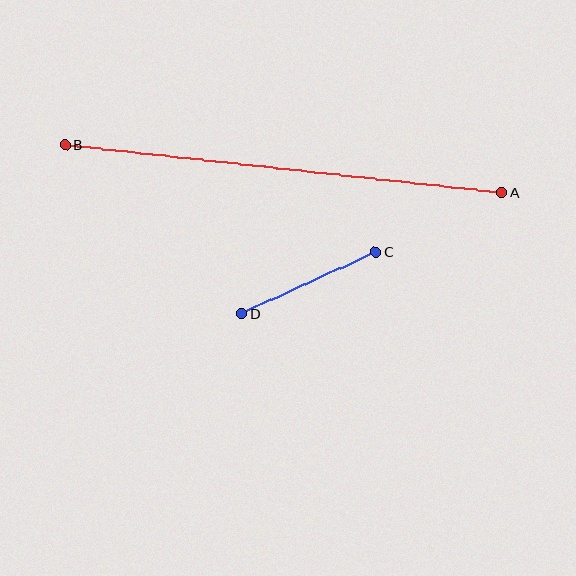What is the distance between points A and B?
The distance is approximately 439 pixels.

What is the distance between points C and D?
The distance is approximately 148 pixels.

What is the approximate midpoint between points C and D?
The midpoint is at approximately (309, 283) pixels.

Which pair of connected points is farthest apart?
Points A and B are farthest apart.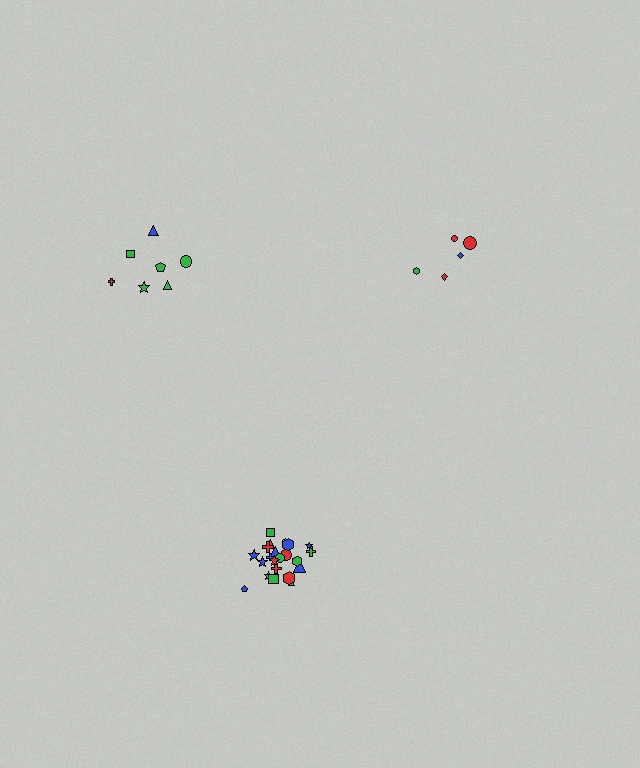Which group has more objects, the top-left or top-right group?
The top-left group.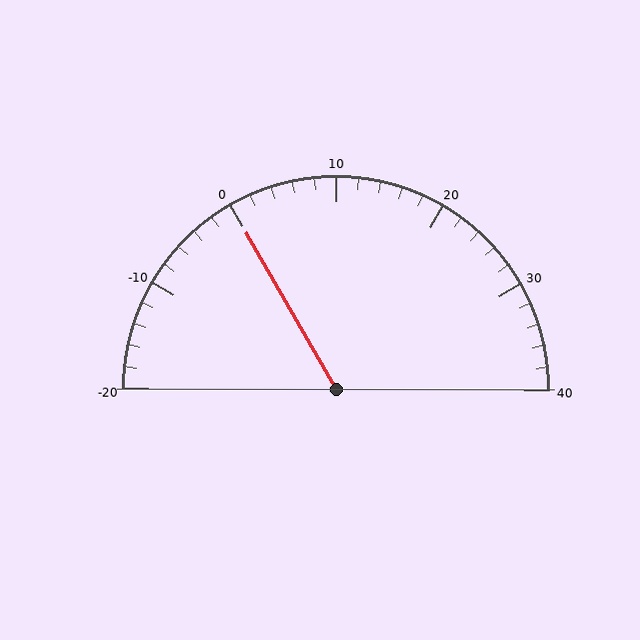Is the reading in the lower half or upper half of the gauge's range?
The reading is in the lower half of the range (-20 to 40).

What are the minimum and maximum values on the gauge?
The gauge ranges from -20 to 40.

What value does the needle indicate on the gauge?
The needle indicates approximately 0.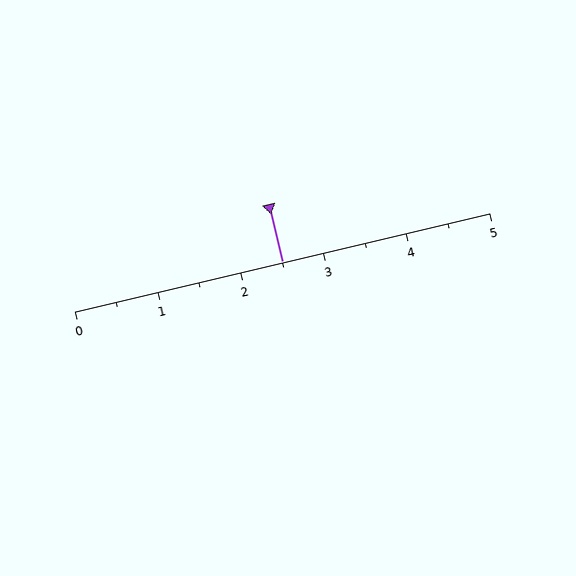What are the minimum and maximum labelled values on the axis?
The axis runs from 0 to 5.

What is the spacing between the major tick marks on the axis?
The major ticks are spaced 1 apart.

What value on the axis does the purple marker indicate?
The marker indicates approximately 2.5.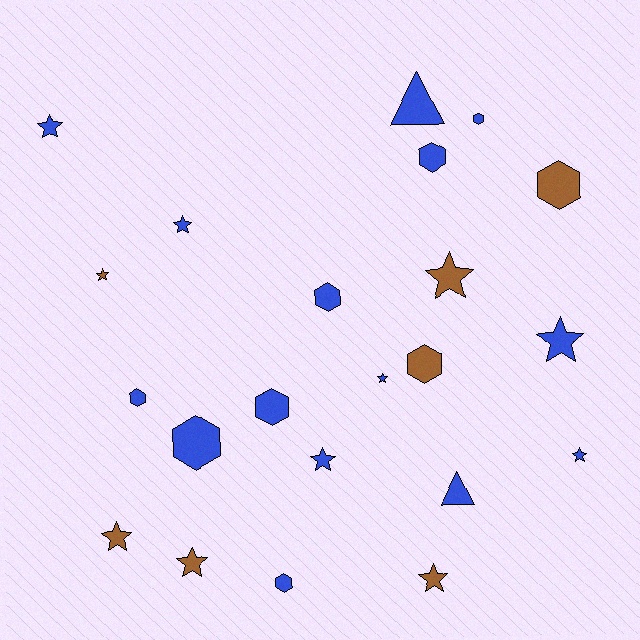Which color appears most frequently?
Blue, with 15 objects.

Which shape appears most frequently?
Star, with 11 objects.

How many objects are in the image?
There are 22 objects.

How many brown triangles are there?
There are no brown triangles.